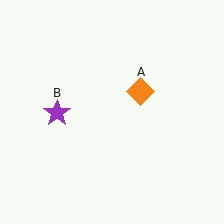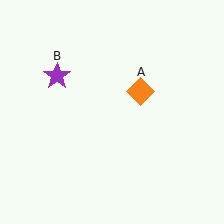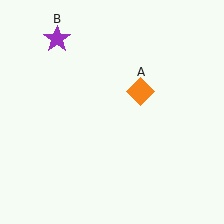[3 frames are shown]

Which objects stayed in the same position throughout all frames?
Orange diamond (object A) remained stationary.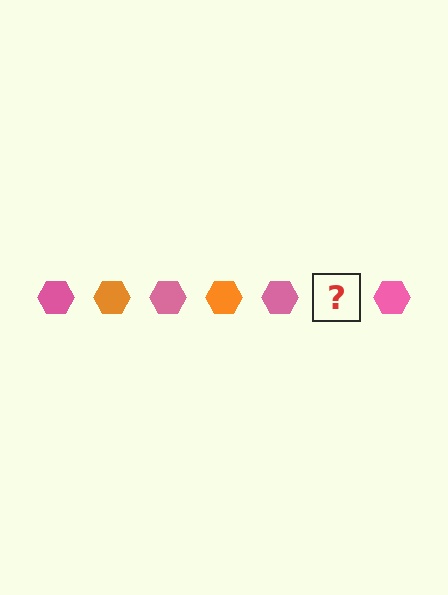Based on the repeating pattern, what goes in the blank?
The blank should be an orange hexagon.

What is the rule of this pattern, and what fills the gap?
The rule is that the pattern cycles through pink, orange hexagons. The gap should be filled with an orange hexagon.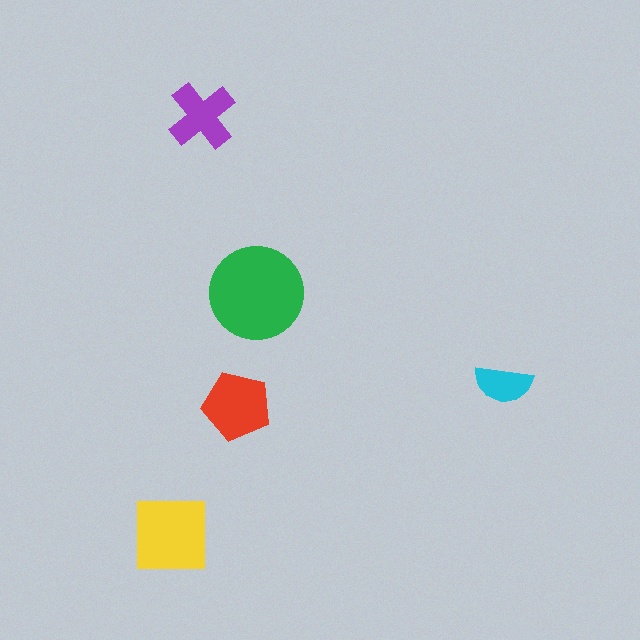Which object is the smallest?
The cyan semicircle.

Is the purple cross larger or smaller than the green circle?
Smaller.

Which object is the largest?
The green circle.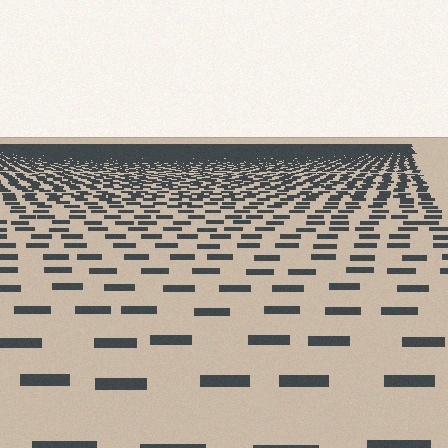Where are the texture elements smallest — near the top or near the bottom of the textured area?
Near the top.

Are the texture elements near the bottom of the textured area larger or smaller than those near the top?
Larger. Near the bottom, elements are closer to the viewer and appear at a bigger on-screen size.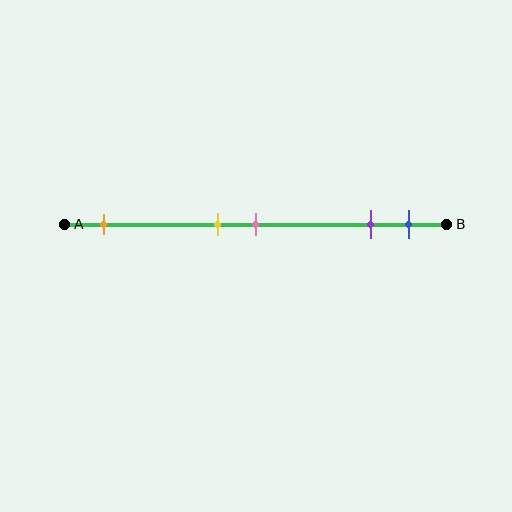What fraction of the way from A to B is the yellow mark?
The yellow mark is approximately 40% (0.4) of the way from A to B.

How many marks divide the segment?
There are 5 marks dividing the segment.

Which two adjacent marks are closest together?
The yellow and pink marks are the closest adjacent pair.